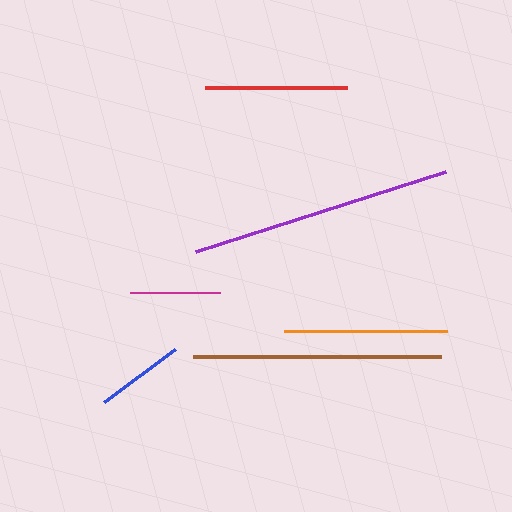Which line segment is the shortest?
The blue line is the shortest at approximately 88 pixels.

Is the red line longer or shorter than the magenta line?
The red line is longer than the magenta line.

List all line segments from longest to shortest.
From longest to shortest: purple, brown, orange, red, magenta, blue.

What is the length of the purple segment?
The purple segment is approximately 262 pixels long.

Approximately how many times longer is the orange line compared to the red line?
The orange line is approximately 1.1 times the length of the red line.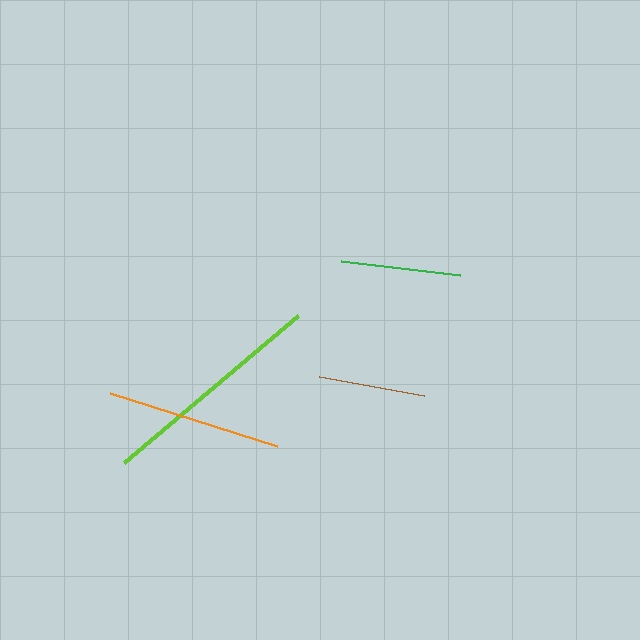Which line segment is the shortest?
The brown line is the shortest at approximately 106 pixels.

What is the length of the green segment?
The green segment is approximately 120 pixels long.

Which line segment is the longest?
The lime line is the longest at approximately 228 pixels.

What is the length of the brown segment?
The brown segment is approximately 106 pixels long.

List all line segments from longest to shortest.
From longest to shortest: lime, orange, green, brown.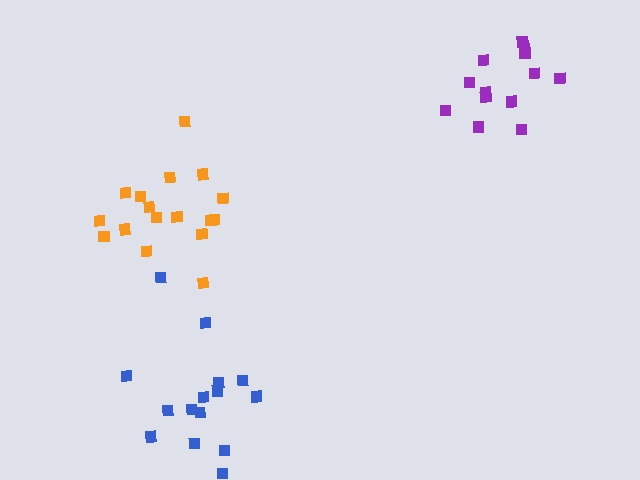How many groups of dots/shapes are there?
There are 3 groups.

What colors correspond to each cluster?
The clusters are colored: orange, blue, purple.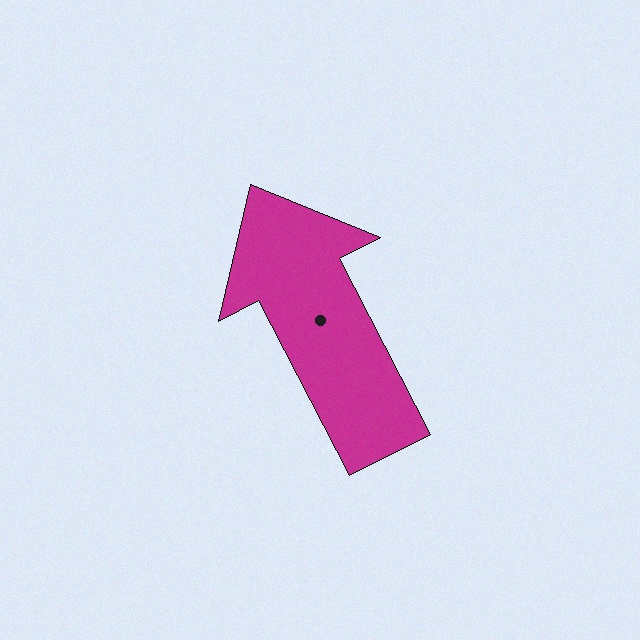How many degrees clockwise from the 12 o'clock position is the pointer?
Approximately 333 degrees.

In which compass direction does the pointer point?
Northwest.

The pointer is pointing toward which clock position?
Roughly 11 o'clock.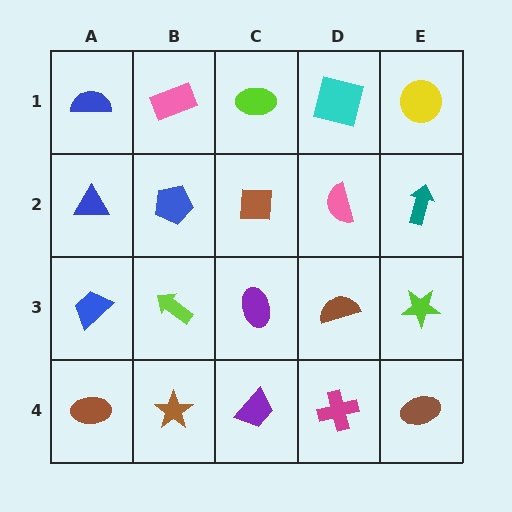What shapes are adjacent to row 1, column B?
A blue pentagon (row 2, column B), a blue semicircle (row 1, column A), a lime ellipse (row 1, column C).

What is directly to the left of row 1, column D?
A lime ellipse.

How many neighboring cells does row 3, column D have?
4.